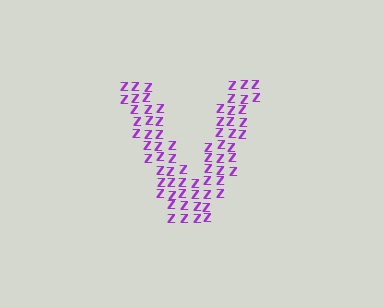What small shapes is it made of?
It is made of small letter Z's.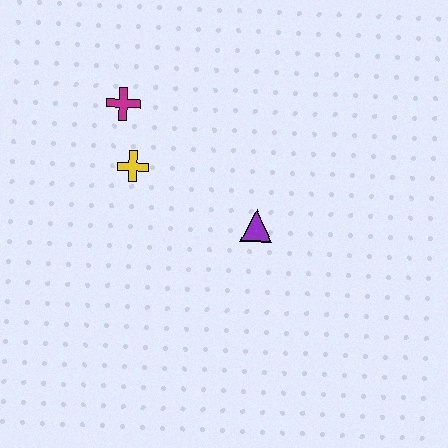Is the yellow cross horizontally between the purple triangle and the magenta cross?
Yes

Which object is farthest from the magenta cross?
The purple triangle is farthest from the magenta cross.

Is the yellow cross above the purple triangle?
Yes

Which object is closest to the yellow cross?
The magenta cross is closest to the yellow cross.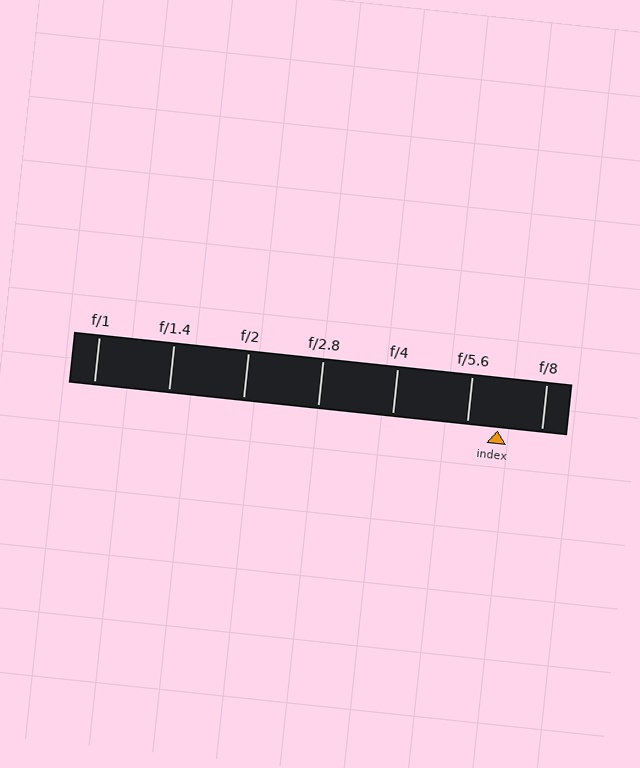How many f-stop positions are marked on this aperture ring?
There are 7 f-stop positions marked.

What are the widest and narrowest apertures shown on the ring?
The widest aperture shown is f/1 and the narrowest is f/8.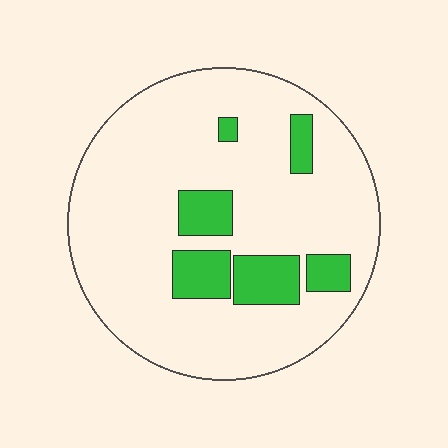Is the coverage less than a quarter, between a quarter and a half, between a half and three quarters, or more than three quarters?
Less than a quarter.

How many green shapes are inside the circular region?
6.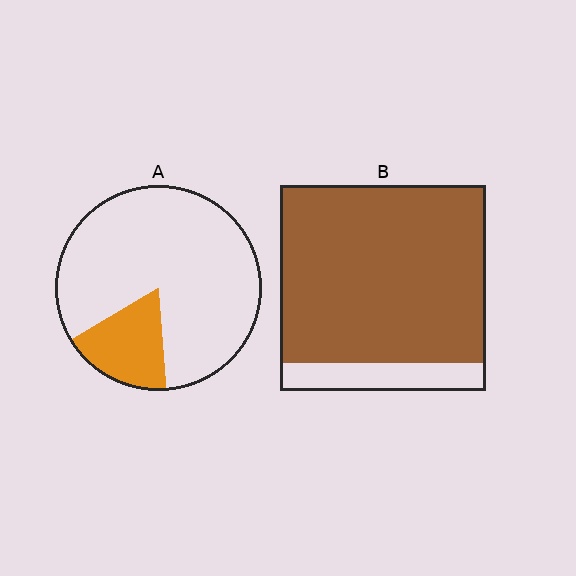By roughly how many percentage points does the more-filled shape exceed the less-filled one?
By roughly 70 percentage points (B over A).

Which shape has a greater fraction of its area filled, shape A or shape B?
Shape B.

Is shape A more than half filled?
No.